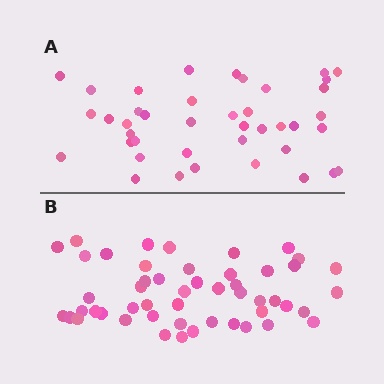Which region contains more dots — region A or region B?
Region B (the bottom region) has more dots.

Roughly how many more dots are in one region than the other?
Region B has roughly 8 or so more dots than region A.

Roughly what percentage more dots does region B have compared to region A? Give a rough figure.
About 20% more.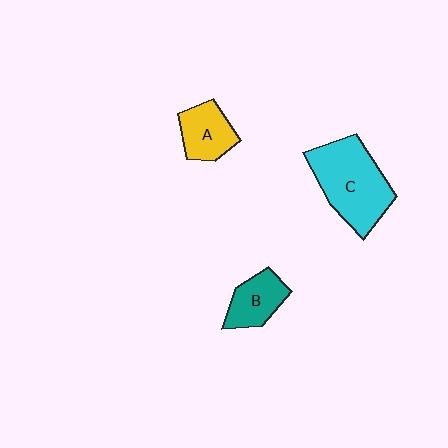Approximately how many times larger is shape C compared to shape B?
Approximately 2.1 times.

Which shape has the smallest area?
Shape B (teal).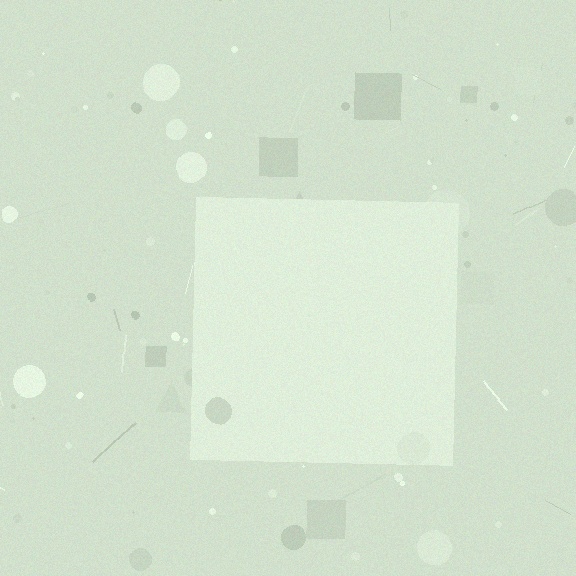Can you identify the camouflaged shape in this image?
The camouflaged shape is a square.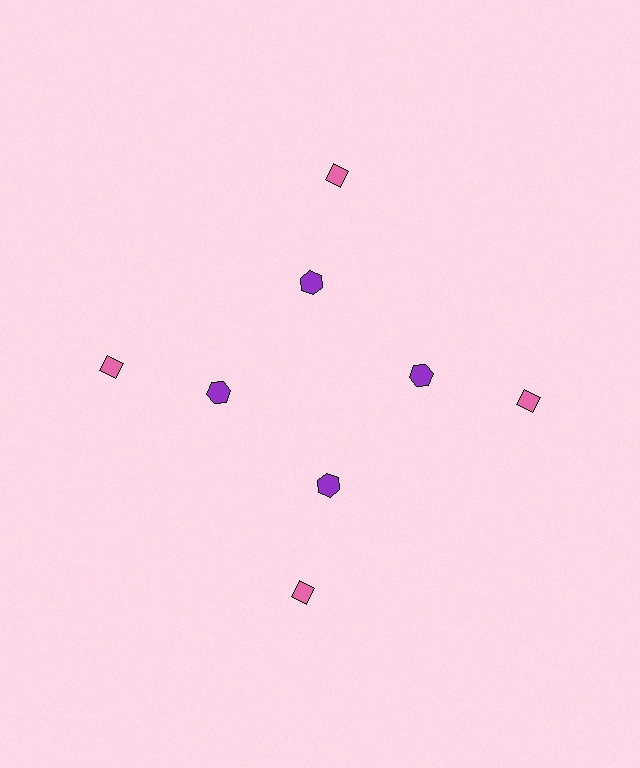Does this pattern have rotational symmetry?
Yes, this pattern has 4-fold rotational symmetry. It looks the same after rotating 90 degrees around the center.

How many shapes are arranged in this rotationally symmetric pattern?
There are 8 shapes, arranged in 4 groups of 2.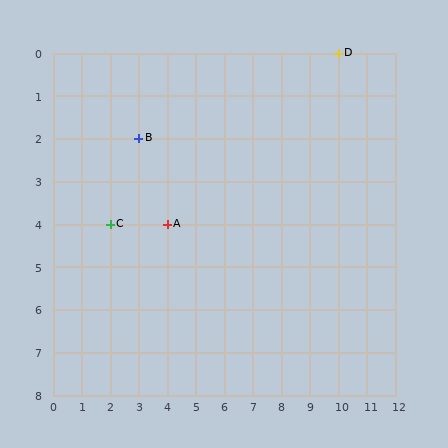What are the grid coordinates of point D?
Point D is at grid coordinates (10, 0).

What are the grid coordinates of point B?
Point B is at grid coordinates (3, 2).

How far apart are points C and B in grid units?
Points C and B are 1 column and 2 rows apart (about 2.2 grid units diagonally).